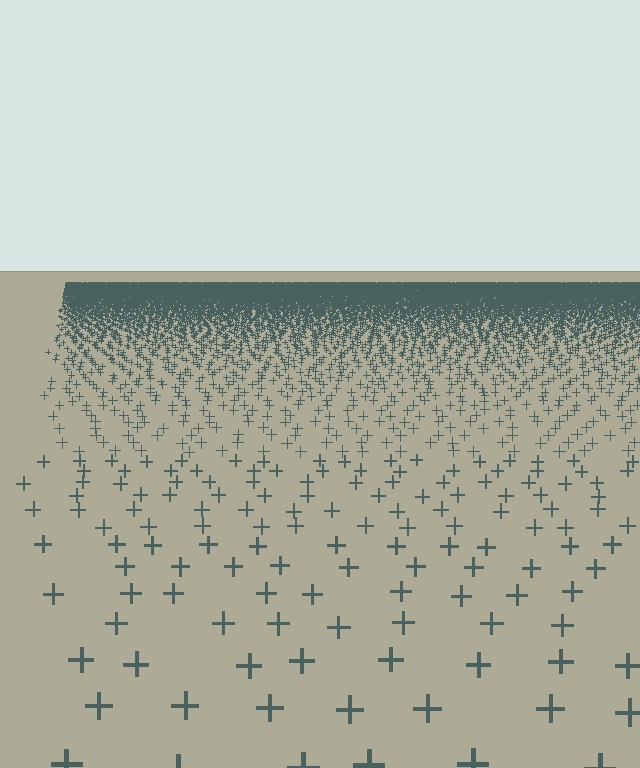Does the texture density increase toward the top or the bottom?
Density increases toward the top.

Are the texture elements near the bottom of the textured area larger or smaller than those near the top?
Larger. Near the bottom, elements are closer to the viewer and appear at a bigger on-screen size.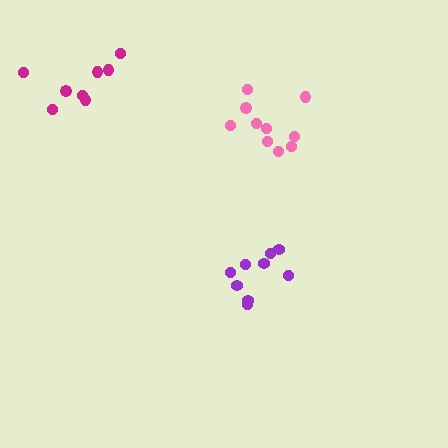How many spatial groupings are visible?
There are 3 spatial groupings.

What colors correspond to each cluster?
The clusters are colored: purple, magenta, pink.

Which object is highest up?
The magenta cluster is topmost.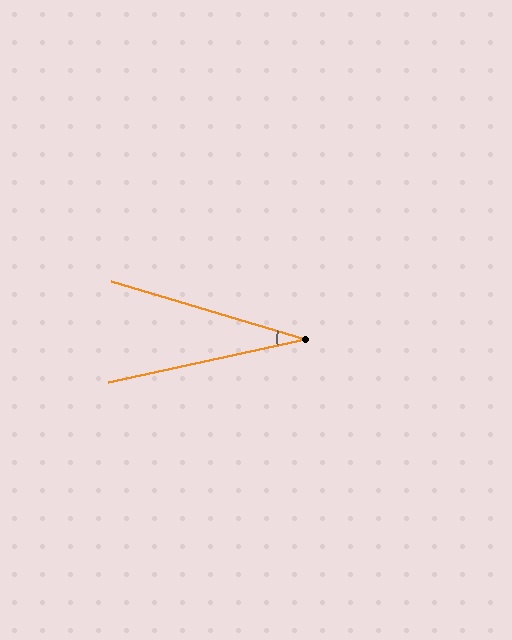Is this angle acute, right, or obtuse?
It is acute.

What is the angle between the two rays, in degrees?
Approximately 29 degrees.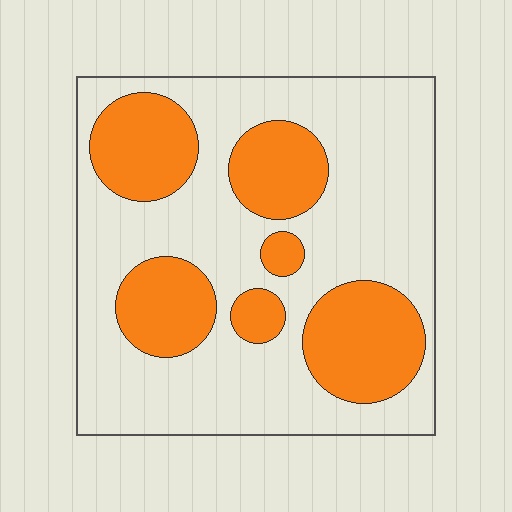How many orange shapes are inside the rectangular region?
6.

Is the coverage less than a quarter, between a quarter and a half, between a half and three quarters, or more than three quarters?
Between a quarter and a half.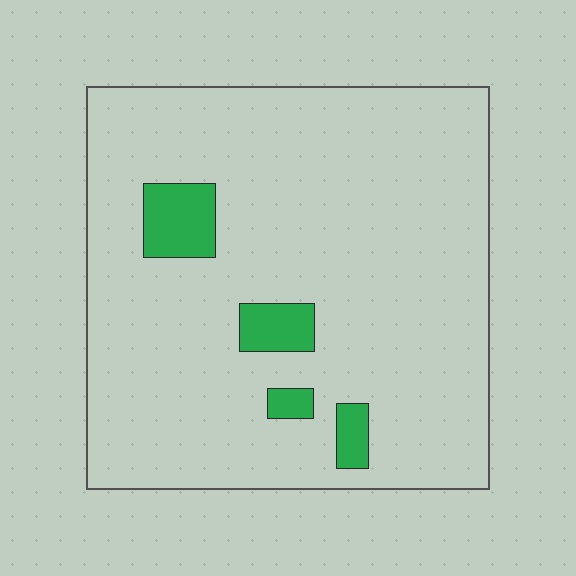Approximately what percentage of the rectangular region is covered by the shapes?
Approximately 10%.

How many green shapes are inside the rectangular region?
4.